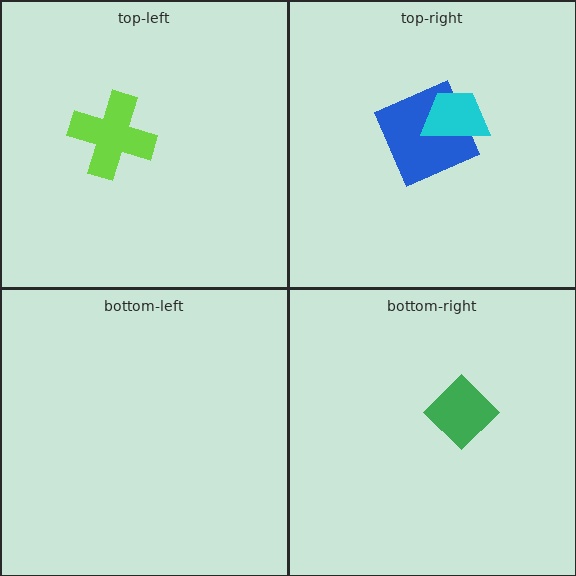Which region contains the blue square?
The top-right region.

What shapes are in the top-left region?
The lime cross.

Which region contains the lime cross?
The top-left region.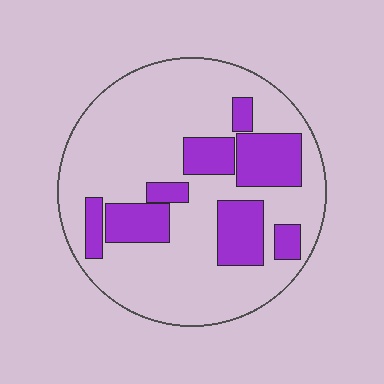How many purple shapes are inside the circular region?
8.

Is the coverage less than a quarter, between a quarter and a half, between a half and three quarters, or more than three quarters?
Between a quarter and a half.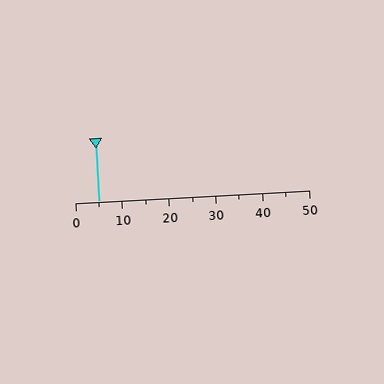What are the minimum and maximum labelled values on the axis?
The axis runs from 0 to 50.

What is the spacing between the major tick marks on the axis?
The major ticks are spaced 10 apart.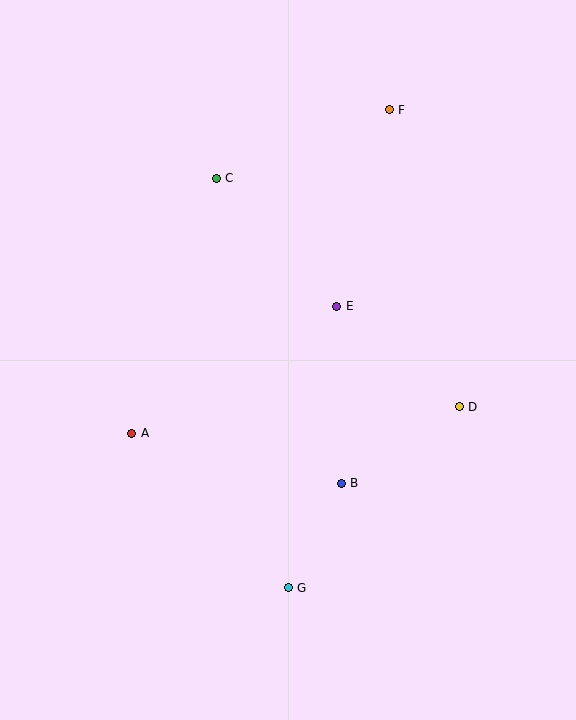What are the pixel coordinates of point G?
Point G is at (288, 588).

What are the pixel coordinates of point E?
Point E is at (337, 306).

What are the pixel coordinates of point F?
Point F is at (389, 110).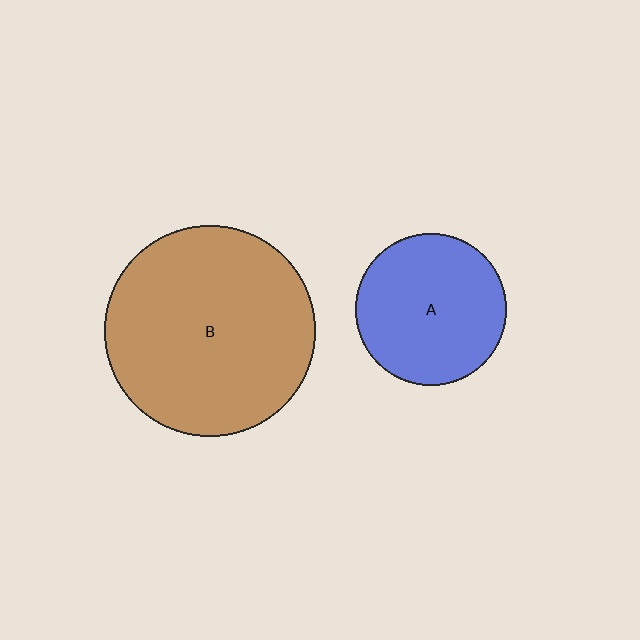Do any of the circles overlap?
No, none of the circles overlap.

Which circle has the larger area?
Circle B (brown).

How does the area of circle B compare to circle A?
Approximately 1.9 times.